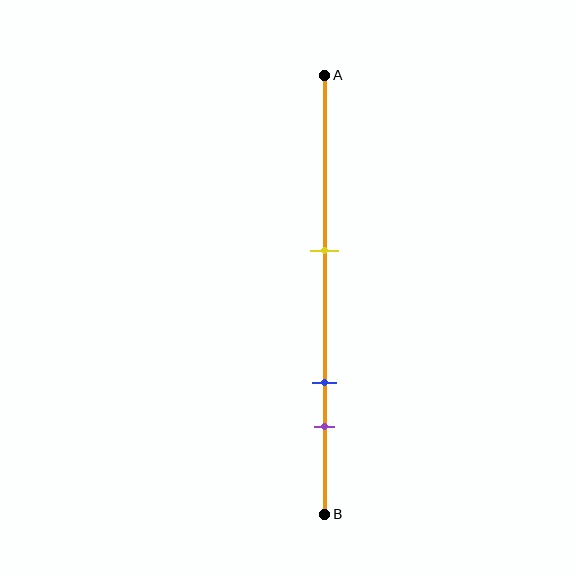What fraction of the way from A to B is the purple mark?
The purple mark is approximately 80% (0.8) of the way from A to B.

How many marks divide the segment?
There are 3 marks dividing the segment.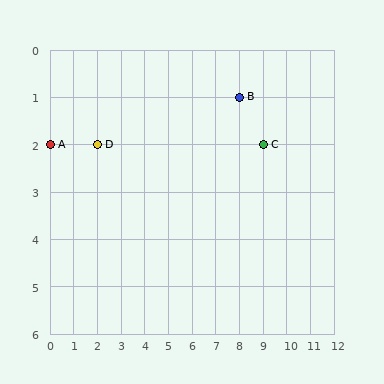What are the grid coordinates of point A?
Point A is at grid coordinates (0, 2).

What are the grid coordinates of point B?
Point B is at grid coordinates (8, 1).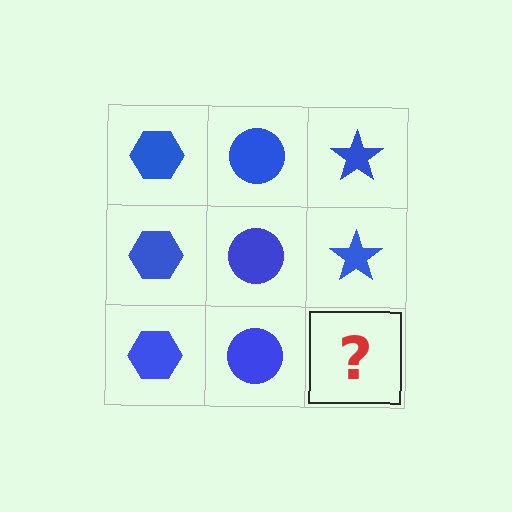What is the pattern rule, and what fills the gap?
The rule is that each column has a consistent shape. The gap should be filled with a blue star.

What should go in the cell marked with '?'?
The missing cell should contain a blue star.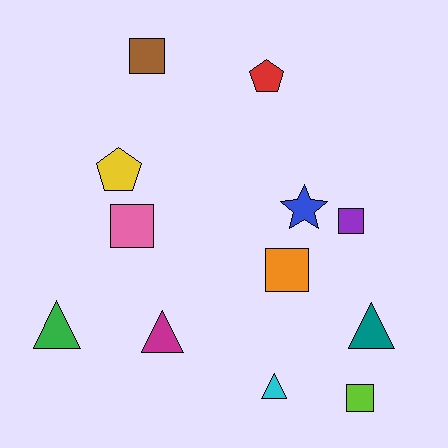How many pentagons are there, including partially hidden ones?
There are 2 pentagons.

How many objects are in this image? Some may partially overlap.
There are 12 objects.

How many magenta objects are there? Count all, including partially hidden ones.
There is 1 magenta object.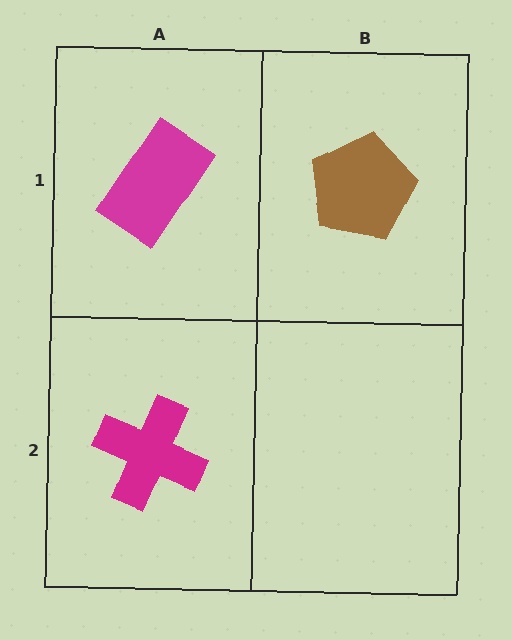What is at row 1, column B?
A brown pentagon.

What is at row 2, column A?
A magenta cross.